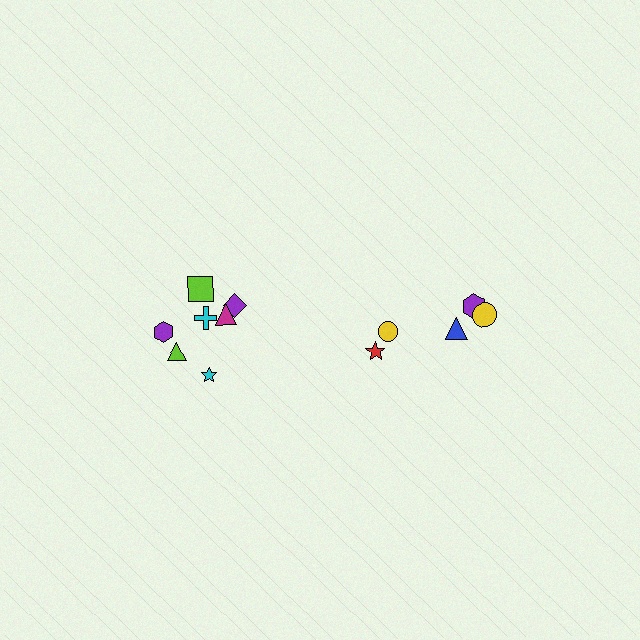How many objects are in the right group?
There are 5 objects.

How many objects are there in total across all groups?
There are 12 objects.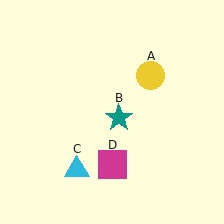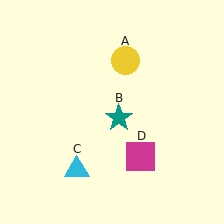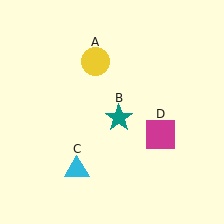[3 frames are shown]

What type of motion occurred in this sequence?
The yellow circle (object A), magenta square (object D) rotated counterclockwise around the center of the scene.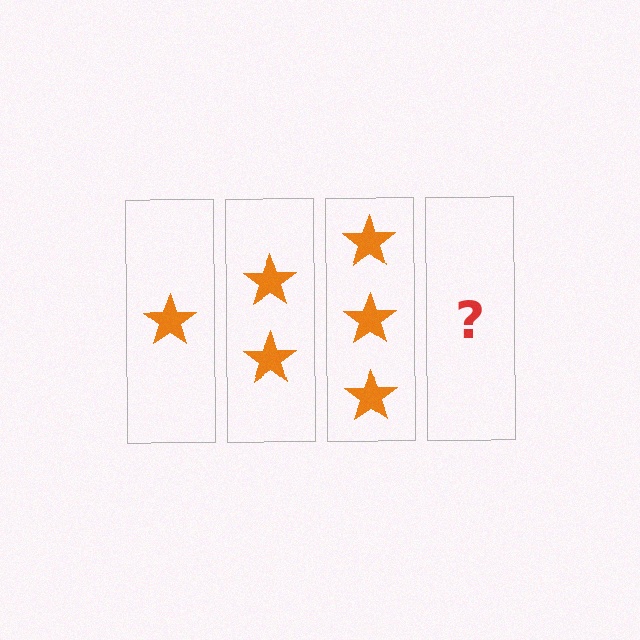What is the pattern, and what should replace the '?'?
The pattern is that each step adds one more star. The '?' should be 4 stars.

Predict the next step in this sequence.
The next step is 4 stars.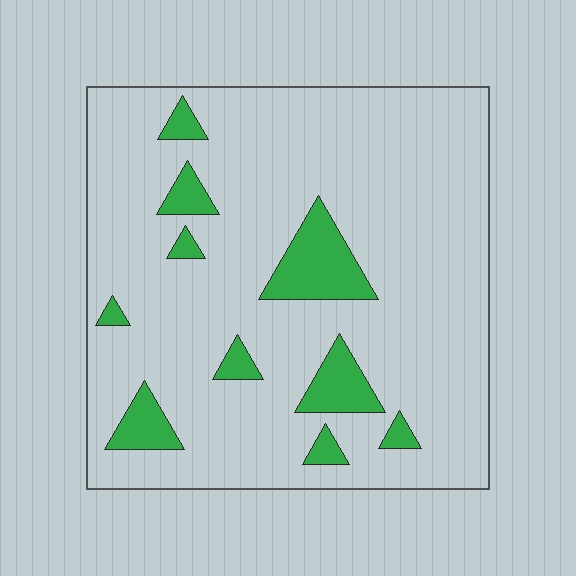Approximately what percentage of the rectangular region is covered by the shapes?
Approximately 10%.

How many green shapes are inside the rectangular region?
10.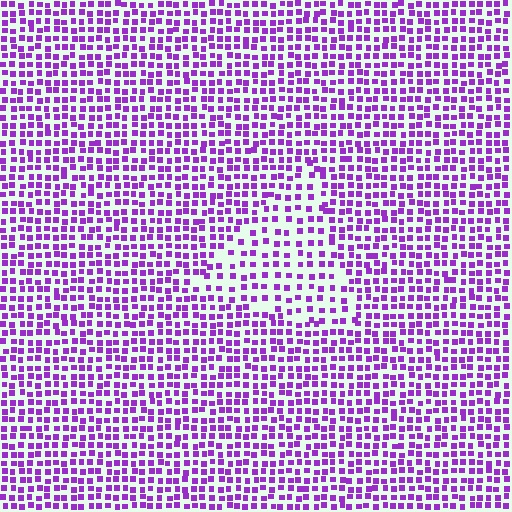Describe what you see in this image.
The image contains small purple elements arranged at two different densities. A triangle-shaped region is visible where the elements are less densely packed than the surrounding area.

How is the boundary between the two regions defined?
The boundary is defined by a change in element density (approximately 1.7x ratio). All elements are the same color, size, and shape.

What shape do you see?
I see a triangle.